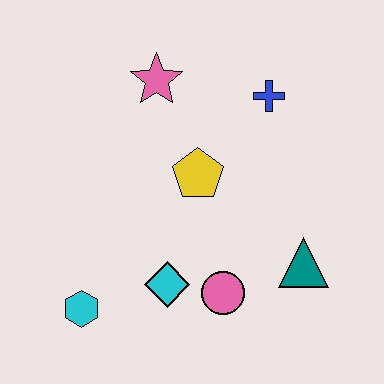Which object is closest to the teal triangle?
The pink circle is closest to the teal triangle.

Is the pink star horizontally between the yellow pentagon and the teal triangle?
No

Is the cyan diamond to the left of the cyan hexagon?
No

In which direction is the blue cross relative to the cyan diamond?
The blue cross is above the cyan diamond.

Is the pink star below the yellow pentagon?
No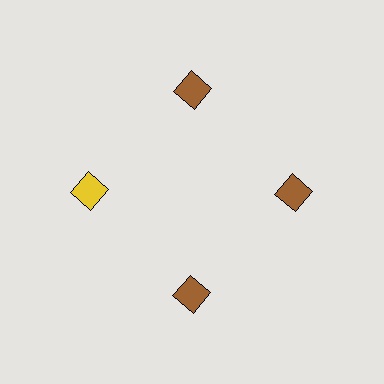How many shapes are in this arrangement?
There are 4 shapes arranged in a ring pattern.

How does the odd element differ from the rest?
It has a different color: yellow instead of brown.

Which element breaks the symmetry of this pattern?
The yellow diamond at roughly the 9 o'clock position breaks the symmetry. All other shapes are brown diamonds.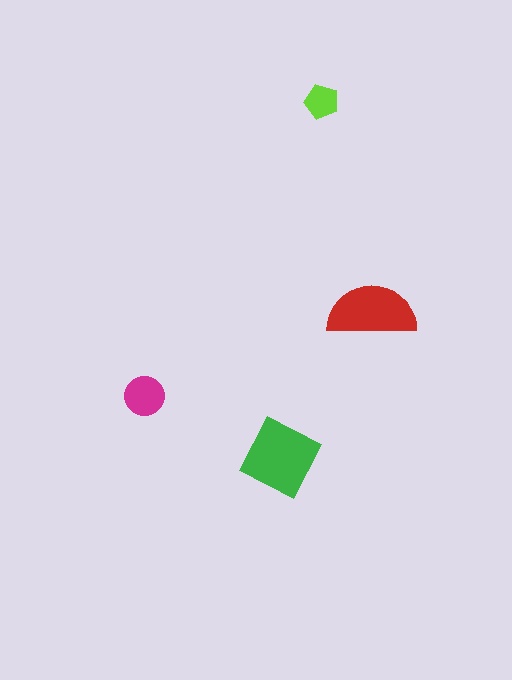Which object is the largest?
The green diamond.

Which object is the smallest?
The lime pentagon.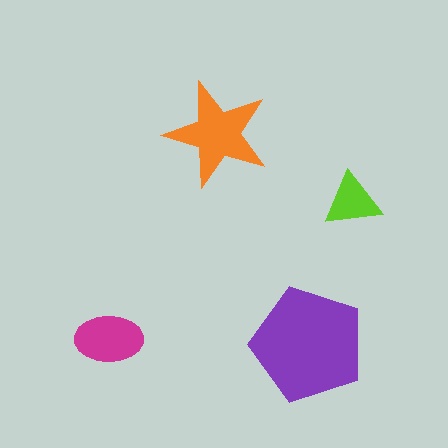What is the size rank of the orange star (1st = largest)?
2nd.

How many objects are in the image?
There are 4 objects in the image.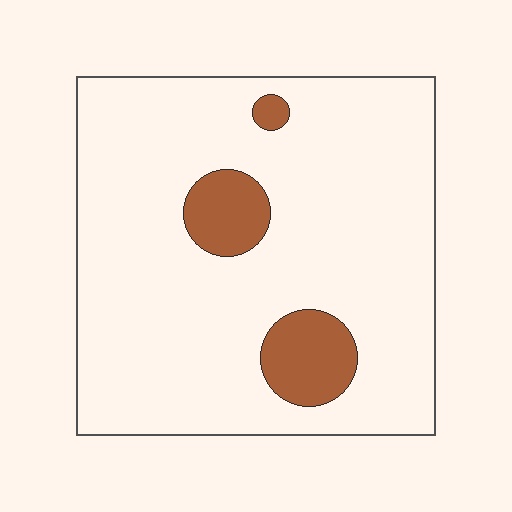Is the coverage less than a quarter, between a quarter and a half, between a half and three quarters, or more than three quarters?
Less than a quarter.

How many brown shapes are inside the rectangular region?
3.